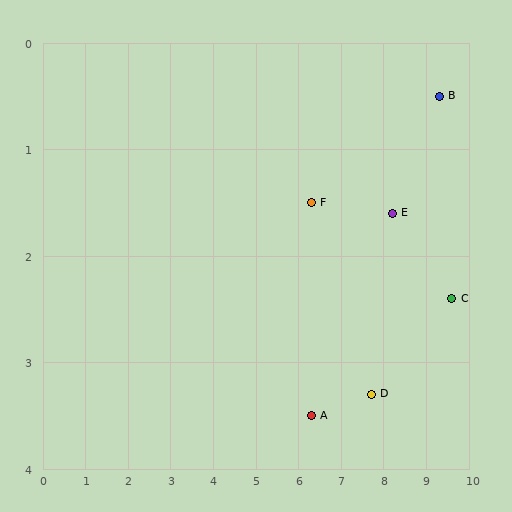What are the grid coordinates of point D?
Point D is at approximately (7.7, 3.3).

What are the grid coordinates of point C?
Point C is at approximately (9.6, 2.4).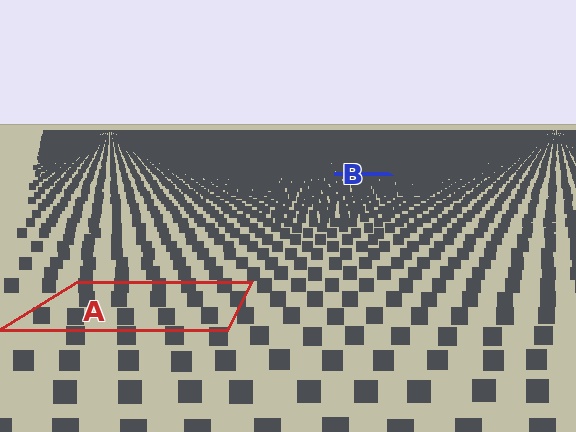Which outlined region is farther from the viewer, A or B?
Region B is farther from the viewer — the texture elements inside it appear smaller and more densely packed.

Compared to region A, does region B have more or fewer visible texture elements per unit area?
Region B has more texture elements per unit area — they are packed more densely because it is farther away.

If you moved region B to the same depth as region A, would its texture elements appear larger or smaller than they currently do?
They would appear larger. At a closer depth, the same texture elements are projected at a bigger on-screen size.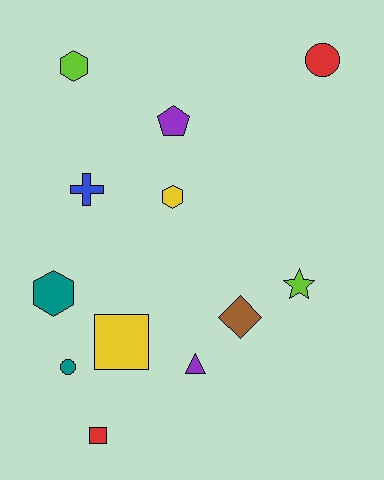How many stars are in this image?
There is 1 star.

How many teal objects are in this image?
There are 2 teal objects.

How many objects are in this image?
There are 12 objects.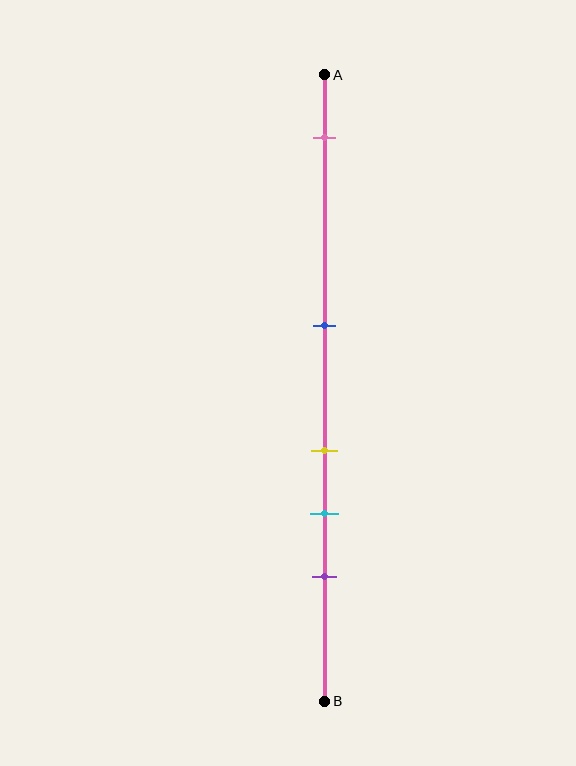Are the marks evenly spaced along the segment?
No, the marks are not evenly spaced.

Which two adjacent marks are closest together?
The yellow and cyan marks are the closest adjacent pair.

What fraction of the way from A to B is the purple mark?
The purple mark is approximately 80% (0.8) of the way from A to B.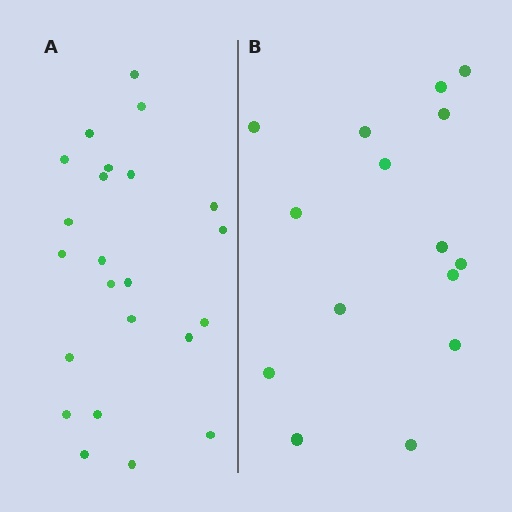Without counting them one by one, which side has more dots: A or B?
Region A (the left region) has more dots.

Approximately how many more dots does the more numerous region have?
Region A has roughly 8 or so more dots than region B.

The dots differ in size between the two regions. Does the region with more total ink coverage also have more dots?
No. Region B has more total ink coverage because its dots are larger, but region A actually contains more individual dots. Total area can be misleading — the number of items is what matters here.